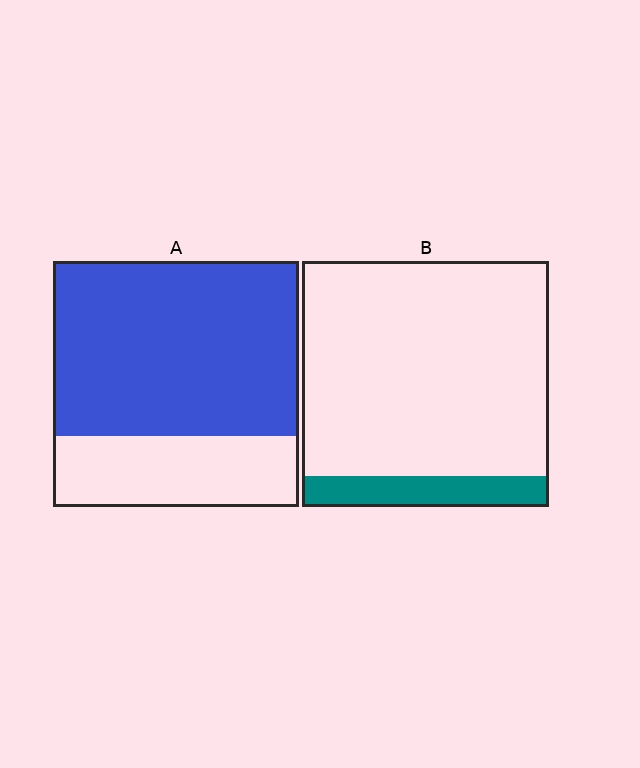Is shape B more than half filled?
No.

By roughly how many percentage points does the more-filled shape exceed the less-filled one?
By roughly 60 percentage points (A over B).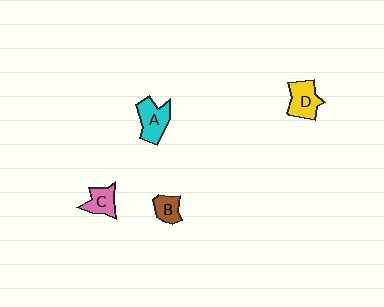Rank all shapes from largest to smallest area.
From largest to smallest: A (cyan), D (yellow), C (pink), B (brown).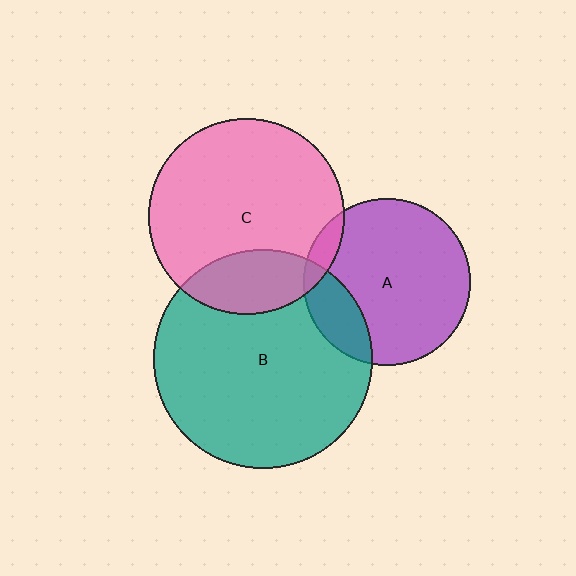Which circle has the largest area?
Circle B (teal).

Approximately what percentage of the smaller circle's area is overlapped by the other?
Approximately 10%.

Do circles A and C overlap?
Yes.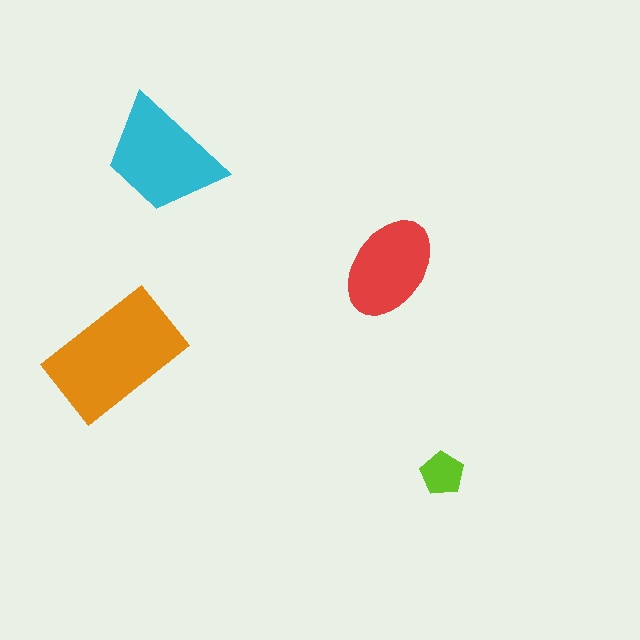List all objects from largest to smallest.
The orange rectangle, the cyan trapezoid, the red ellipse, the lime pentagon.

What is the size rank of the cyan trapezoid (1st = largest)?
2nd.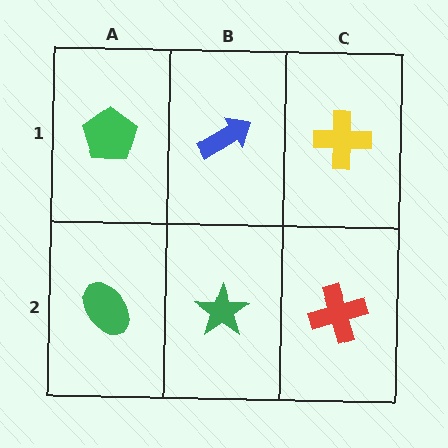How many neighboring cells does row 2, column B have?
3.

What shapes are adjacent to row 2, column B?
A blue arrow (row 1, column B), a green ellipse (row 2, column A), a red cross (row 2, column C).